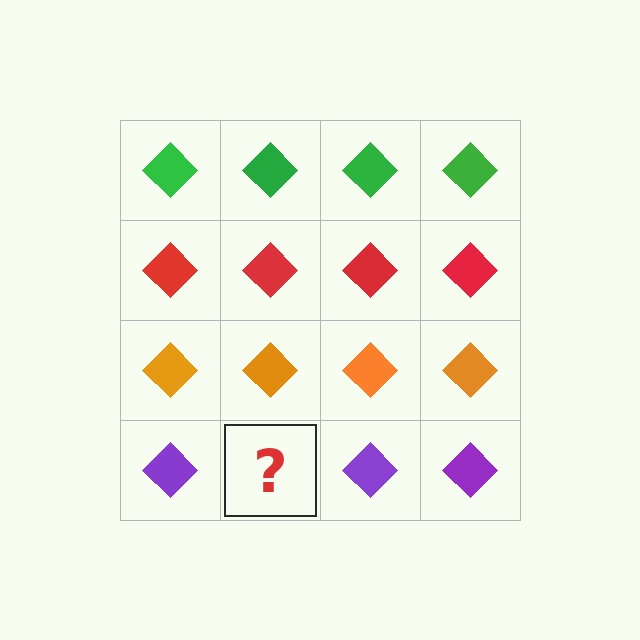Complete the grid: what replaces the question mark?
The question mark should be replaced with a purple diamond.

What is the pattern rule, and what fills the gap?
The rule is that each row has a consistent color. The gap should be filled with a purple diamond.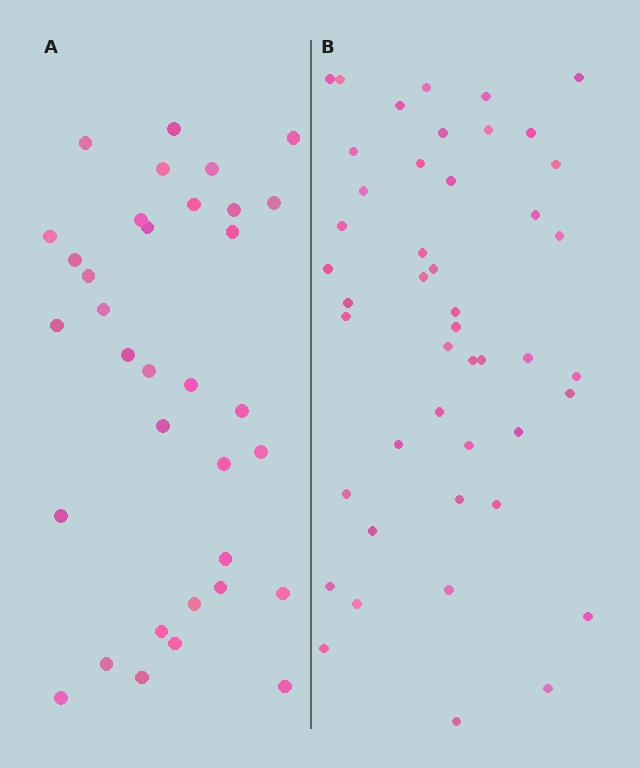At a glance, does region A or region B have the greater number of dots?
Region B (the right region) has more dots.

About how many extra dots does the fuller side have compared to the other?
Region B has roughly 12 or so more dots than region A.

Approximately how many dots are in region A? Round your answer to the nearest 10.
About 30 dots. (The exact count is 34, which rounds to 30.)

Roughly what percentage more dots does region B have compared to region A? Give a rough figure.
About 35% more.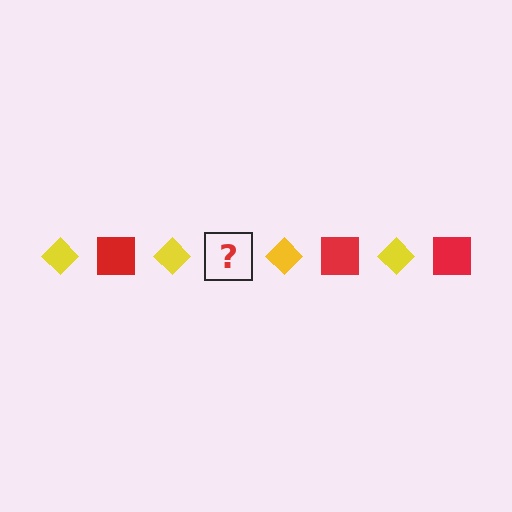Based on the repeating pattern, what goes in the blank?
The blank should be a red square.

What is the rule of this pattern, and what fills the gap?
The rule is that the pattern alternates between yellow diamond and red square. The gap should be filled with a red square.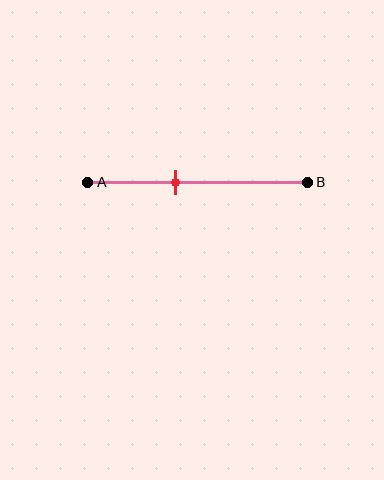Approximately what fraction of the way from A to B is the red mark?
The red mark is approximately 40% of the way from A to B.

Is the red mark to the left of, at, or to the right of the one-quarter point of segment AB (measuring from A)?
The red mark is to the right of the one-quarter point of segment AB.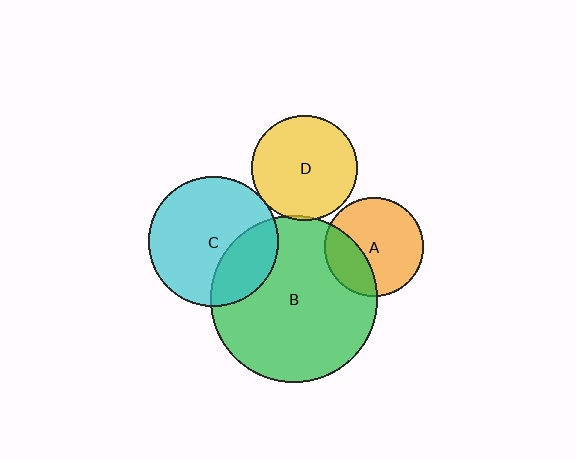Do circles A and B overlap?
Yes.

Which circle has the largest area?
Circle B (green).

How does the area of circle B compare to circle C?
Approximately 1.6 times.